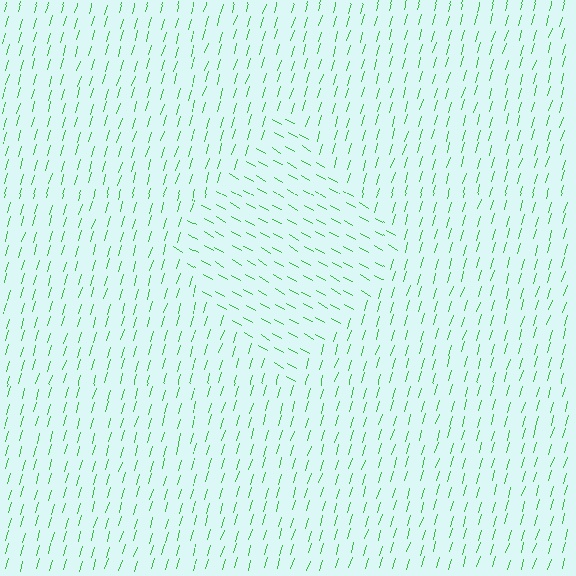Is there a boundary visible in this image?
Yes, there is a texture boundary formed by a change in line orientation.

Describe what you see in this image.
The image is filled with small green line segments. A diamond region in the image has lines oriented differently from the surrounding lines, creating a visible texture boundary.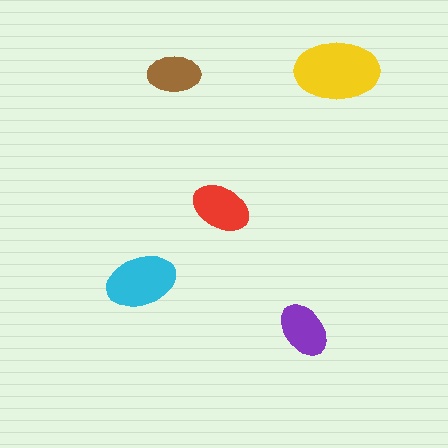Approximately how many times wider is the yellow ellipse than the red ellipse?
About 1.5 times wider.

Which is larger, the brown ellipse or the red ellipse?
The red one.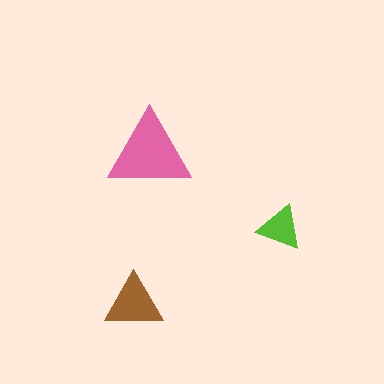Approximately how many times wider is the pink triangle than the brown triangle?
About 1.5 times wider.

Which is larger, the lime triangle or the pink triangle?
The pink one.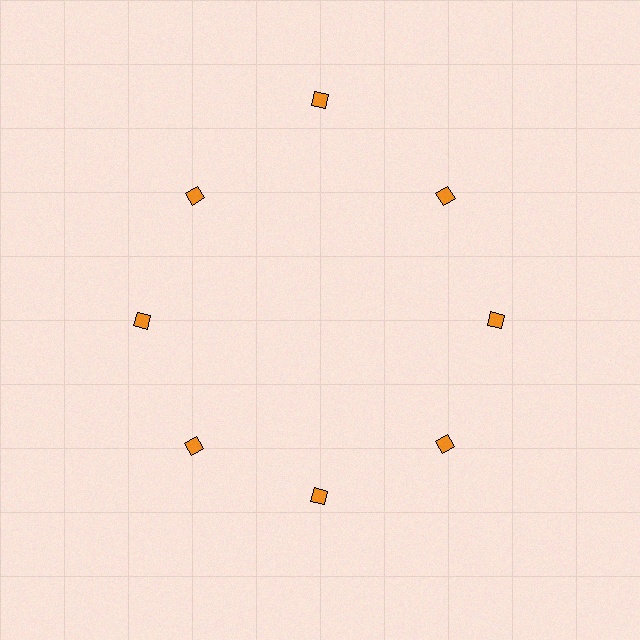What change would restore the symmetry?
The symmetry would be restored by moving it inward, back onto the ring so that all 8 diamonds sit at equal angles and equal distance from the center.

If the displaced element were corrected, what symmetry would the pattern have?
It would have 8-fold rotational symmetry — the pattern would map onto itself every 45 degrees.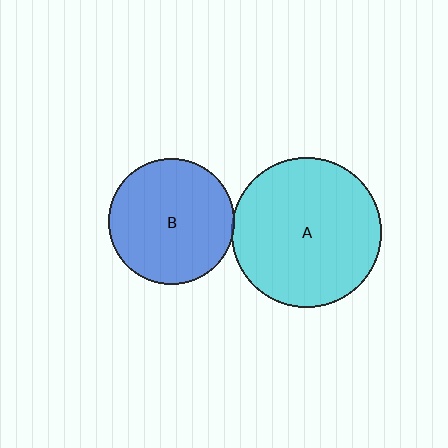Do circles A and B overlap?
Yes.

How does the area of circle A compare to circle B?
Approximately 1.4 times.